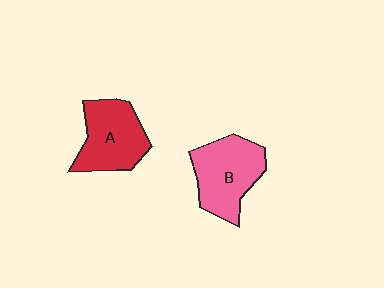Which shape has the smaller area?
Shape A (red).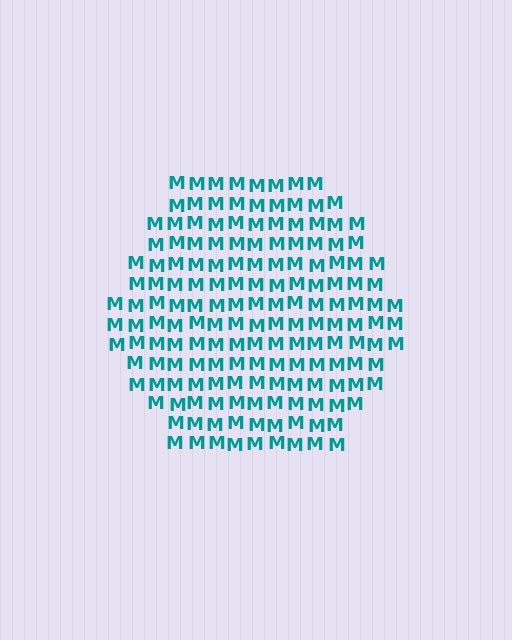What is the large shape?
The large shape is a hexagon.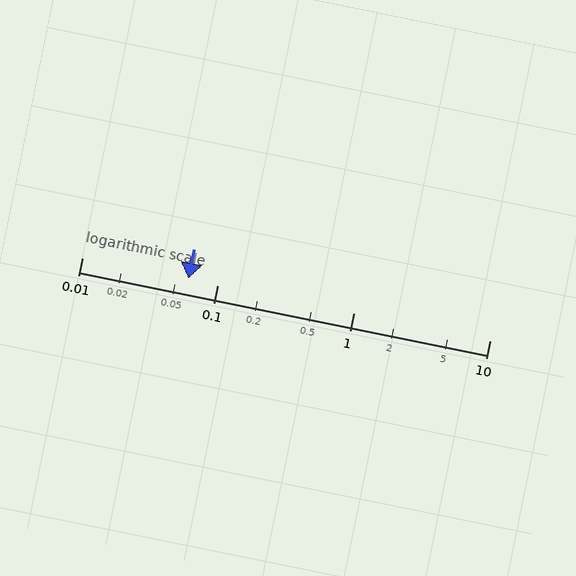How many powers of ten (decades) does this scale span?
The scale spans 3 decades, from 0.01 to 10.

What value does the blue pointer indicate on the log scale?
The pointer indicates approximately 0.061.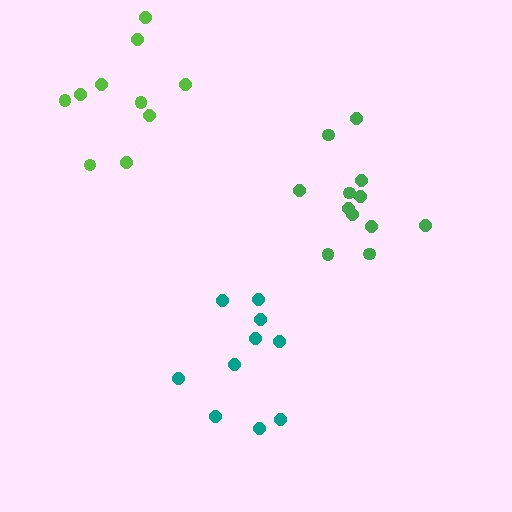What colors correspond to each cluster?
The clusters are colored: teal, lime, green.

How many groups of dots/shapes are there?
There are 3 groups.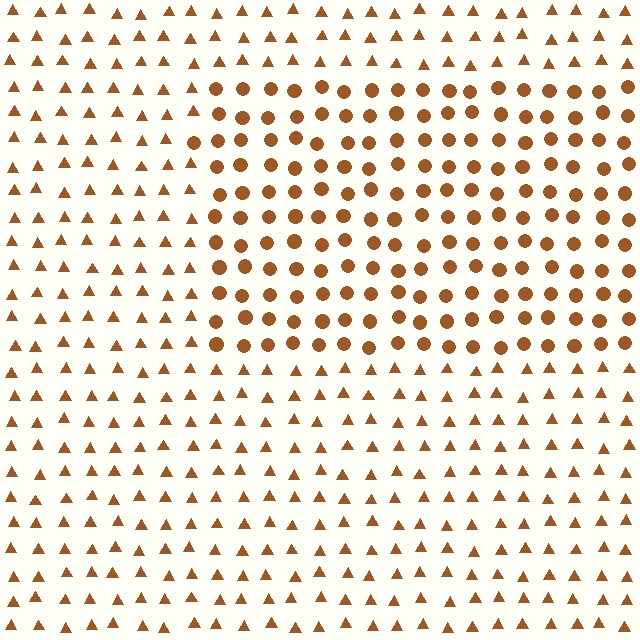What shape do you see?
I see a rectangle.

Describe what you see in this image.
The image is filled with small brown elements arranged in a uniform grid. A rectangle-shaped region contains circles, while the surrounding area contains triangles. The boundary is defined purely by the change in element shape.